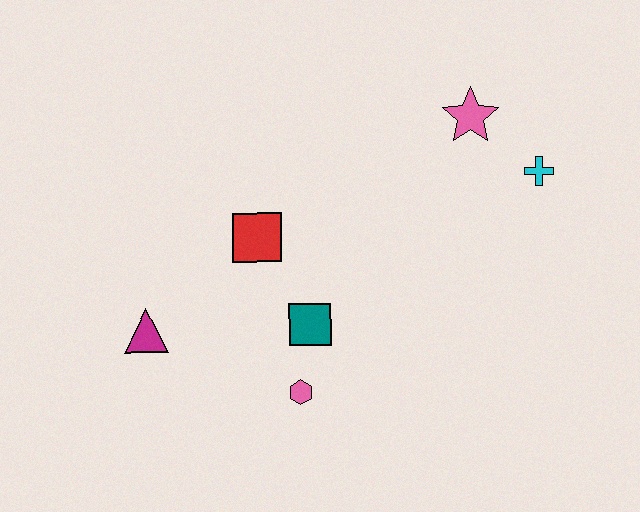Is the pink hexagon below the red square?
Yes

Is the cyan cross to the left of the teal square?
No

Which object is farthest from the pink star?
The magenta triangle is farthest from the pink star.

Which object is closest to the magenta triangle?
The red square is closest to the magenta triangle.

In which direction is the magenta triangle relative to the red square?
The magenta triangle is to the left of the red square.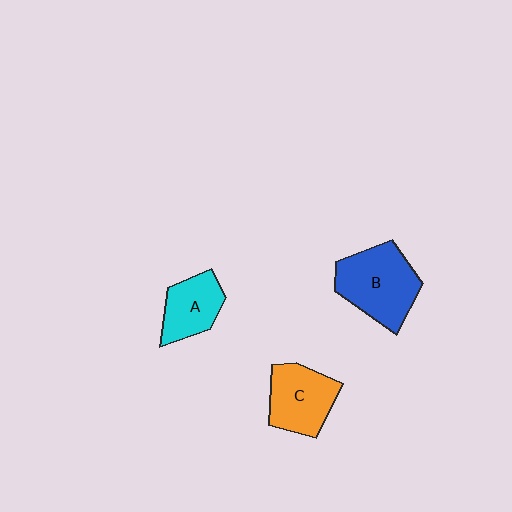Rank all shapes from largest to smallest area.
From largest to smallest: B (blue), C (orange), A (cyan).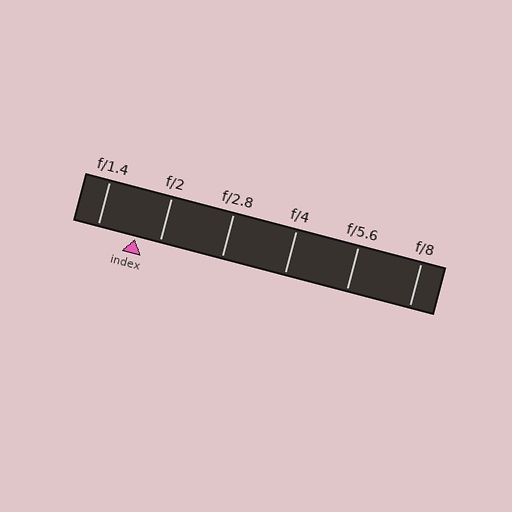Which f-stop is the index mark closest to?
The index mark is closest to f/2.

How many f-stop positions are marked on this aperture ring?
There are 6 f-stop positions marked.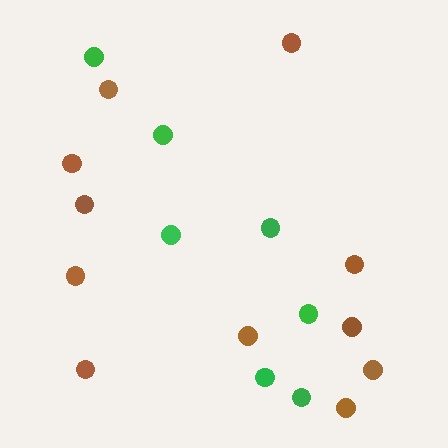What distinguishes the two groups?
There are 2 groups: one group of brown circles (11) and one group of green circles (7).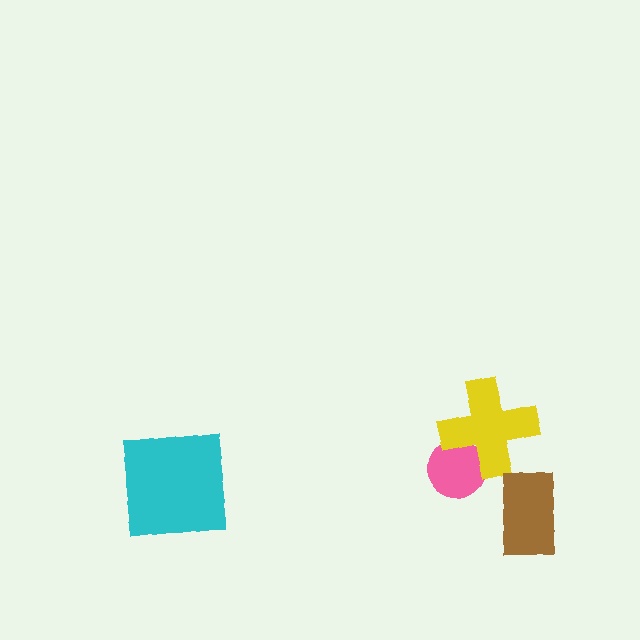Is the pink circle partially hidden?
Yes, it is partially covered by another shape.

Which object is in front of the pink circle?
The yellow cross is in front of the pink circle.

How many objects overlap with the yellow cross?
1 object overlaps with the yellow cross.